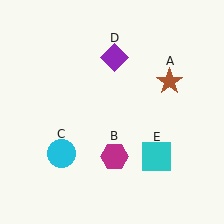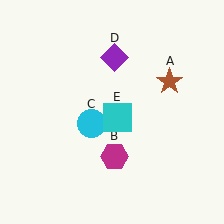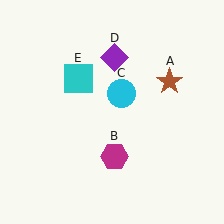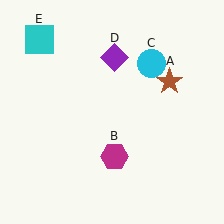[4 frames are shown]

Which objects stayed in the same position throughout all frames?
Brown star (object A) and magenta hexagon (object B) and purple diamond (object D) remained stationary.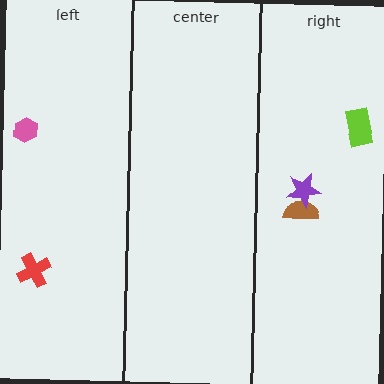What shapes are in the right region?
The lime rectangle, the brown semicircle, the purple star.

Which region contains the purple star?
The right region.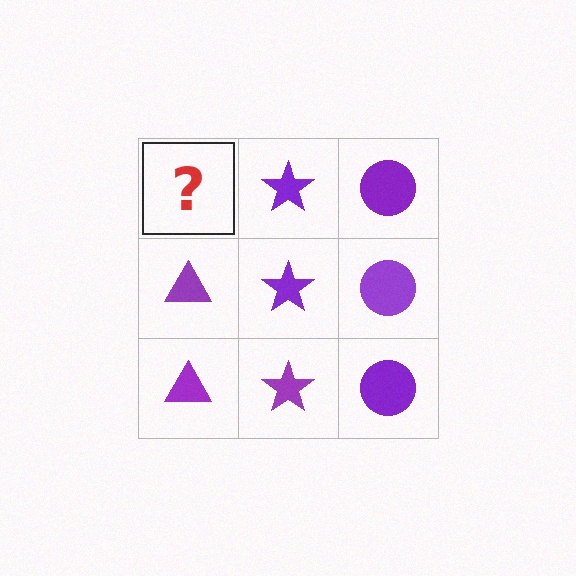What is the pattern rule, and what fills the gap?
The rule is that each column has a consistent shape. The gap should be filled with a purple triangle.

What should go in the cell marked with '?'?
The missing cell should contain a purple triangle.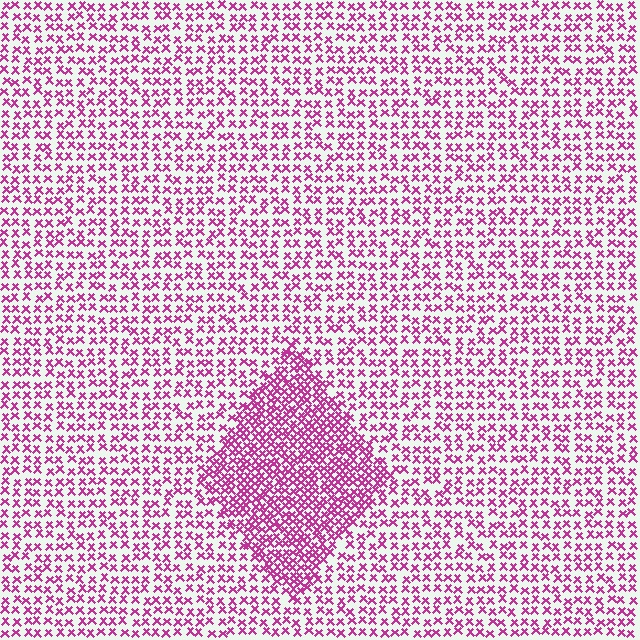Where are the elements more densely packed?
The elements are more densely packed inside the diamond boundary.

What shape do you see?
I see a diamond.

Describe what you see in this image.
The image contains small magenta elements arranged at two different densities. A diamond-shaped region is visible where the elements are more densely packed than the surrounding area.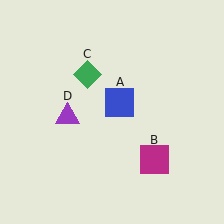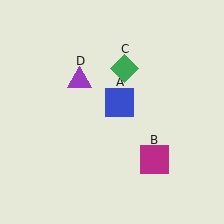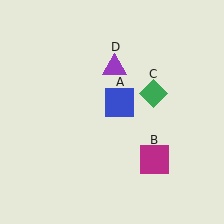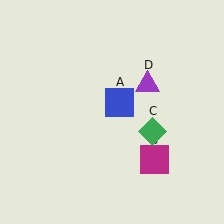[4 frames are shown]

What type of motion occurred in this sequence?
The green diamond (object C), purple triangle (object D) rotated clockwise around the center of the scene.